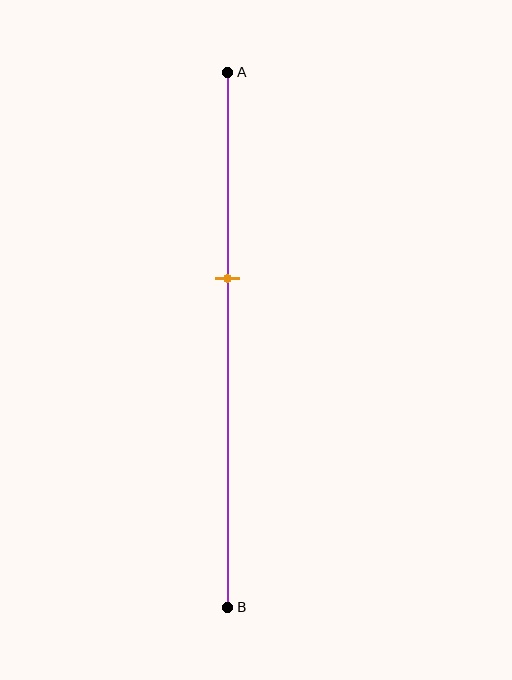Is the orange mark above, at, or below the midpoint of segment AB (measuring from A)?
The orange mark is above the midpoint of segment AB.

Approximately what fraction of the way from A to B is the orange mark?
The orange mark is approximately 40% of the way from A to B.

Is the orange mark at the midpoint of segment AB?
No, the mark is at about 40% from A, not at the 50% midpoint.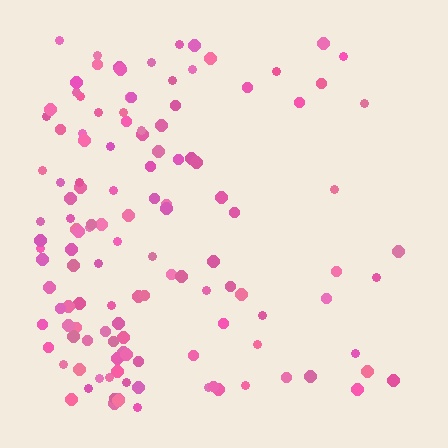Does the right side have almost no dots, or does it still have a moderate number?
Still a moderate number, just noticeably fewer than the left.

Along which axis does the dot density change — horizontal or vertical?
Horizontal.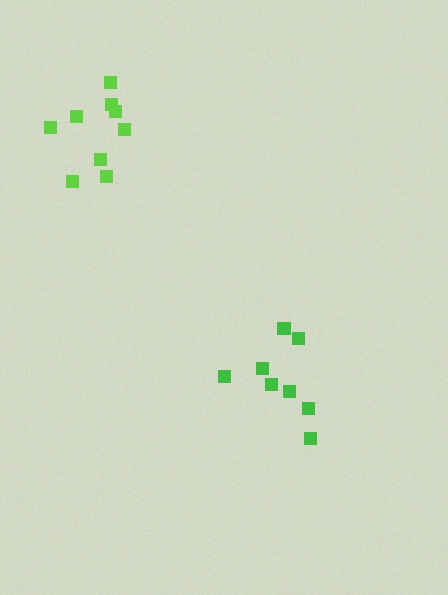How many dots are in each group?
Group 1: 9 dots, Group 2: 8 dots (17 total).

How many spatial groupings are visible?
There are 2 spatial groupings.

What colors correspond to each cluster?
The clusters are colored: lime, green.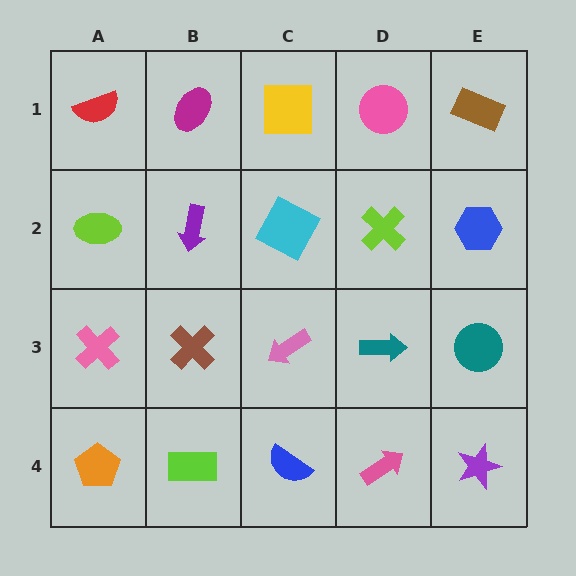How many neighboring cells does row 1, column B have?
3.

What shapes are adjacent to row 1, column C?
A cyan square (row 2, column C), a magenta ellipse (row 1, column B), a pink circle (row 1, column D).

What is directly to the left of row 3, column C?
A brown cross.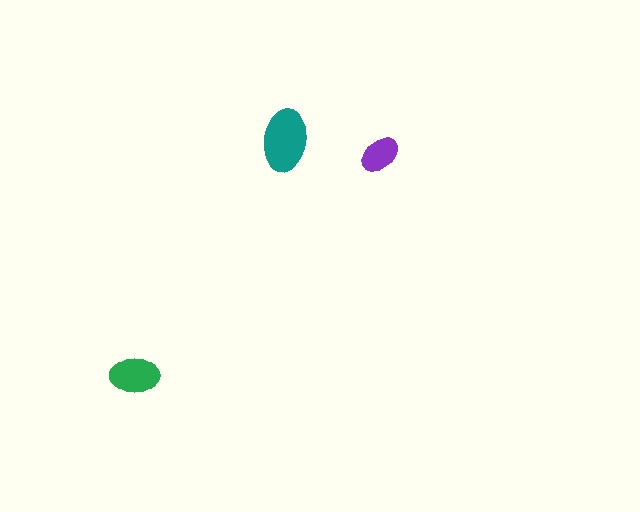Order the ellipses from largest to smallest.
the teal one, the green one, the purple one.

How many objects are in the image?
There are 3 objects in the image.